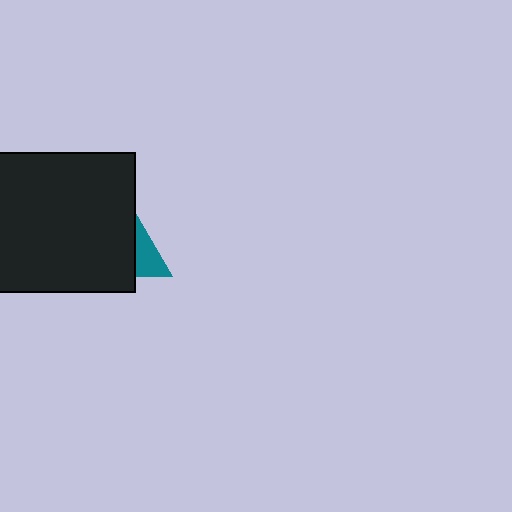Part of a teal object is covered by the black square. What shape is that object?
It is a triangle.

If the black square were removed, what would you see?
You would see the complete teal triangle.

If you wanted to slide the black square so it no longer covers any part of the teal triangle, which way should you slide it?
Slide it left — that is the most direct way to separate the two shapes.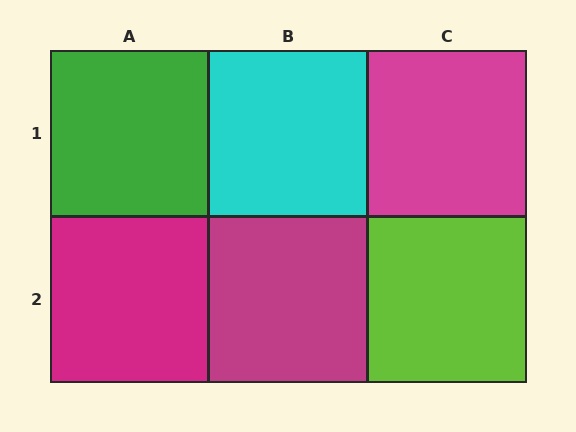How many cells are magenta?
3 cells are magenta.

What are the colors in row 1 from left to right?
Green, cyan, magenta.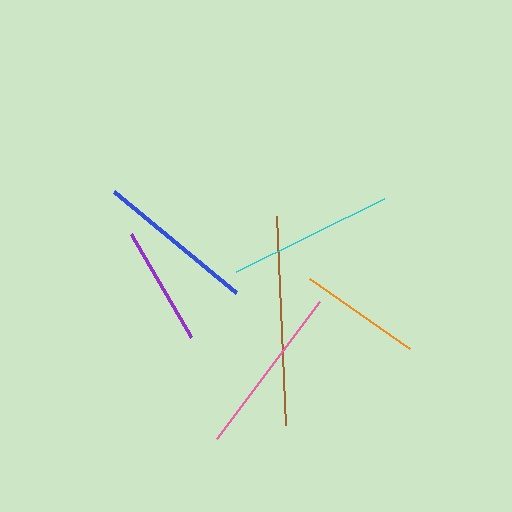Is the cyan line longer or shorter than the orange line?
The cyan line is longer than the orange line.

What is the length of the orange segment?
The orange segment is approximately 122 pixels long.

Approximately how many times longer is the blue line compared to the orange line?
The blue line is approximately 1.3 times the length of the orange line.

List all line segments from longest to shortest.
From longest to shortest: brown, pink, cyan, blue, orange, purple.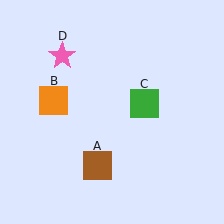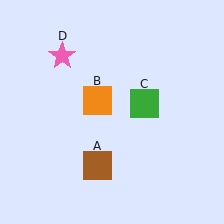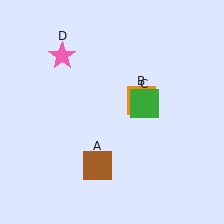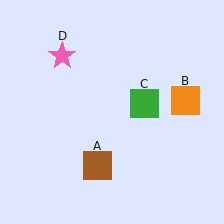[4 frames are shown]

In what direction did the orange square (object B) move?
The orange square (object B) moved right.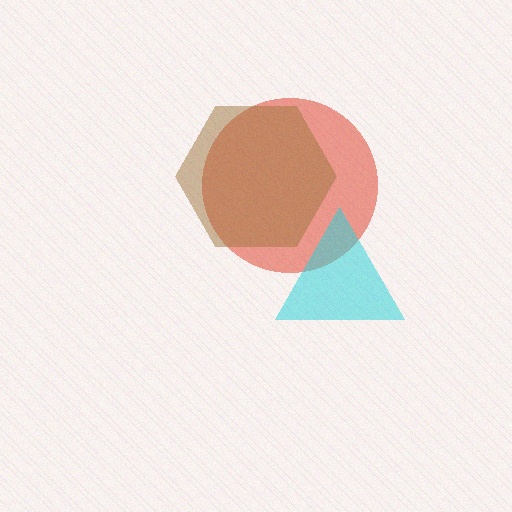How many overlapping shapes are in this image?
There are 3 overlapping shapes in the image.